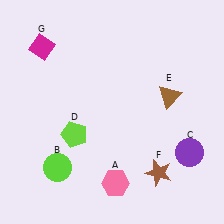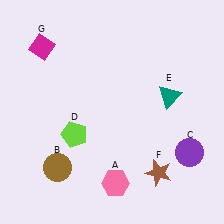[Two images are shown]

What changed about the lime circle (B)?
In Image 1, B is lime. In Image 2, it changed to brown.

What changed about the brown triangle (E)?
In Image 1, E is brown. In Image 2, it changed to teal.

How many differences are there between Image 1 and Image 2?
There are 2 differences between the two images.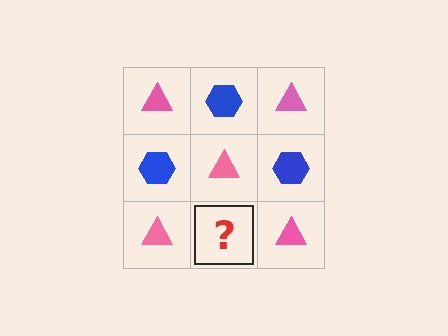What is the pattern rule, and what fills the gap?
The rule is that it alternates pink triangle and blue hexagon in a checkerboard pattern. The gap should be filled with a blue hexagon.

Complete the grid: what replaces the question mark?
The question mark should be replaced with a blue hexagon.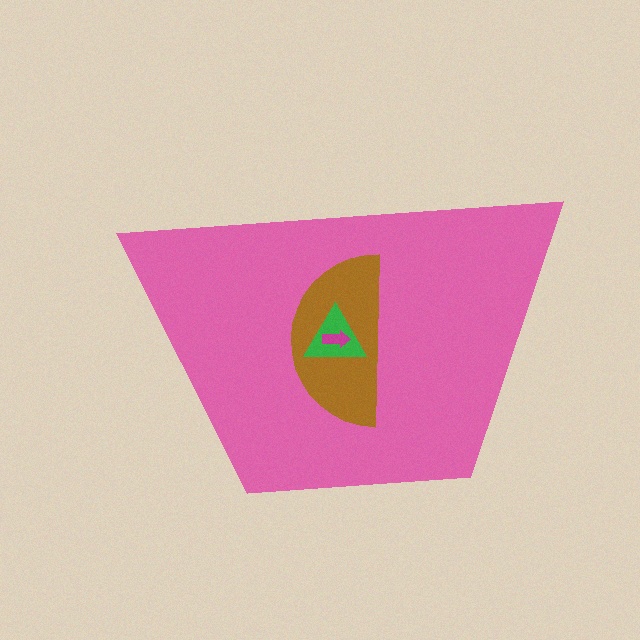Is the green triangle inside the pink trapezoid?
Yes.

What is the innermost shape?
The magenta arrow.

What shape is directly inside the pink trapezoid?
The brown semicircle.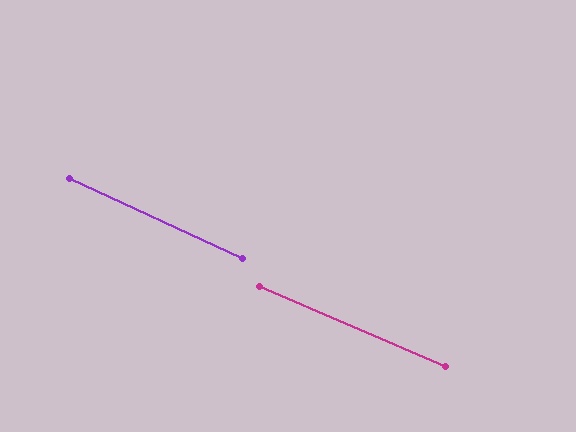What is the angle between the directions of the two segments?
Approximately 1 degree.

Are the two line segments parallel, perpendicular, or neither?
Parallel — their directions differ by only 1.3°.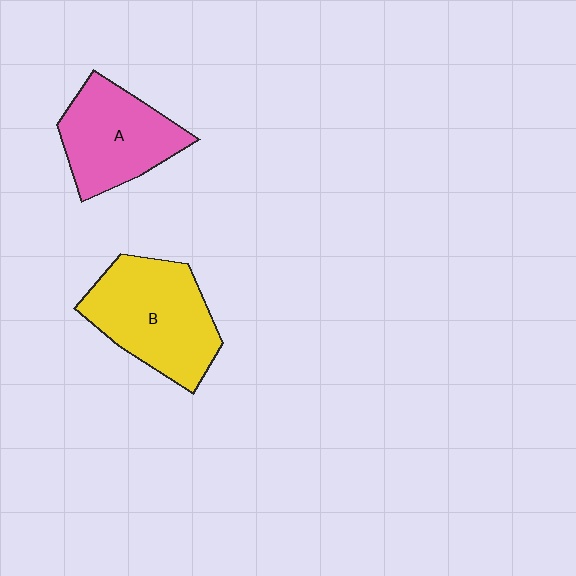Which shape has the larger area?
Shape B (yellow).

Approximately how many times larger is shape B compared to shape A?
Approximately 1.2 times.